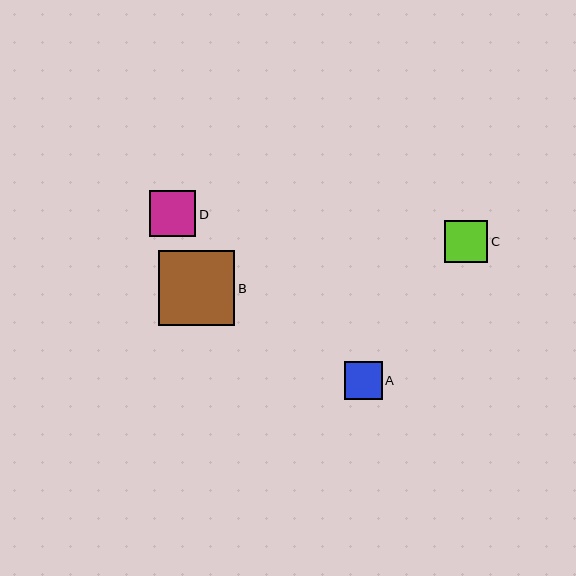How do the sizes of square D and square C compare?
Square D and square C are approximately the same size.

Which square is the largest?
Square B is the largest with a size of approximately 76 pixels.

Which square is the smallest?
Square A is the smallest with a size of approximately 38 pixels.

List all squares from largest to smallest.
From largest to smallest: B, D, C, A.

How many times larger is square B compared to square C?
Square B is approximately 1.8 times the size of square C.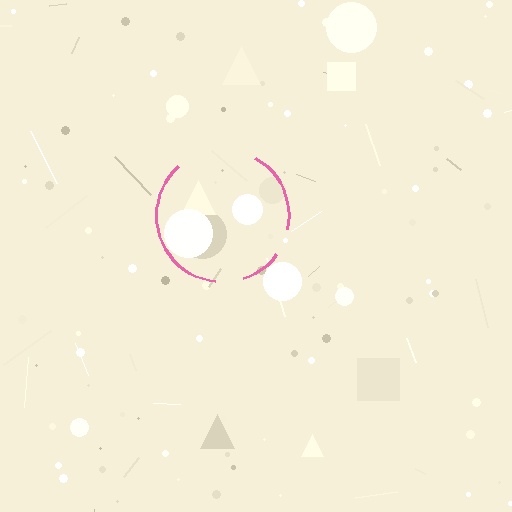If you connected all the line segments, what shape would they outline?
They would outline a circle.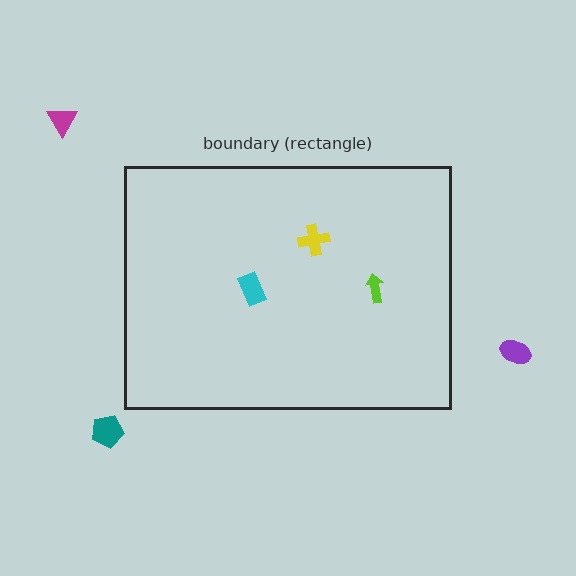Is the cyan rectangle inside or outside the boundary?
Inside.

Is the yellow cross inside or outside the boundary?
Inside.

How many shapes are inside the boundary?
3 inside, 3 outside.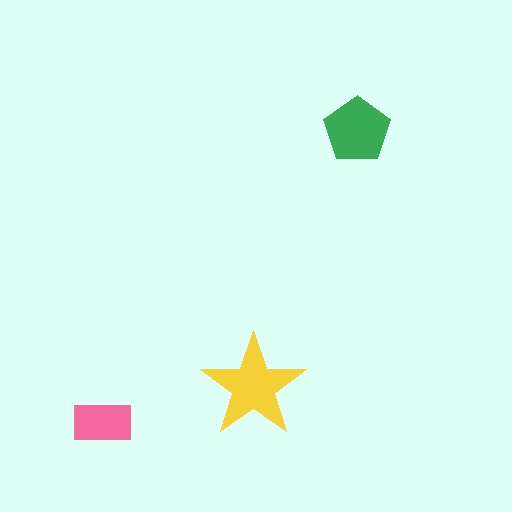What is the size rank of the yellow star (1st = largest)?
1st.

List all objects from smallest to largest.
The pink rectangle, the green pentagon, the yellow star.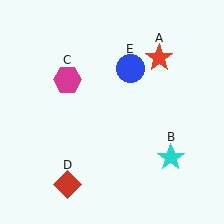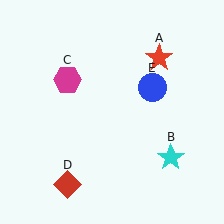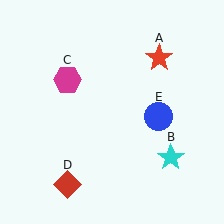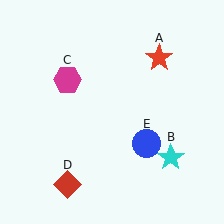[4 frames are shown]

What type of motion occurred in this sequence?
The blue circle (object E) rotated clockwise around the center of the scene.